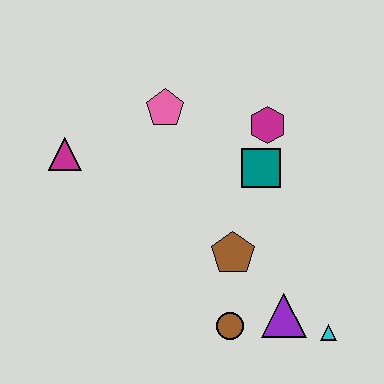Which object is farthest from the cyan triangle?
The magenta triangle is farthest from the cyan triangle.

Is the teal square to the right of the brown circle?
Yes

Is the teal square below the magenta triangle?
Yes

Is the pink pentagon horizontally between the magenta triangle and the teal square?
Yes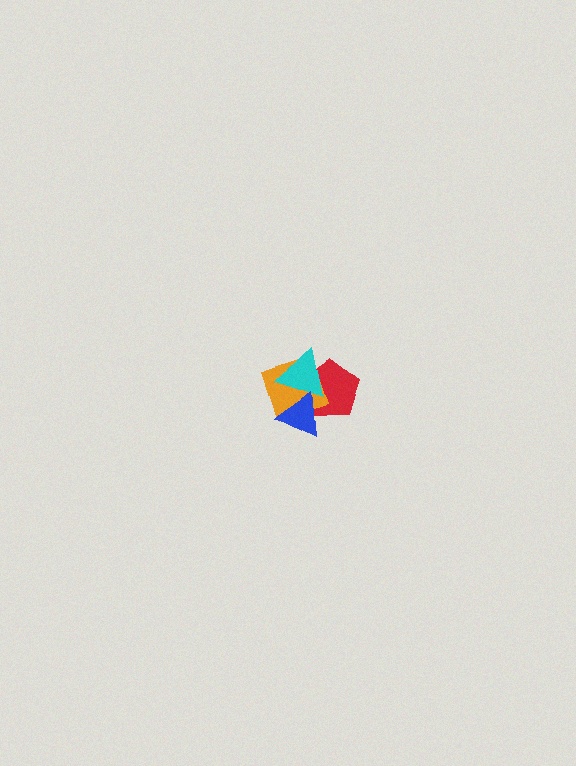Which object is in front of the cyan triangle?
The blue triangle is in front of the cyan triangle.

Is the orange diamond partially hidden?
Yes, it is partially covered by another shape.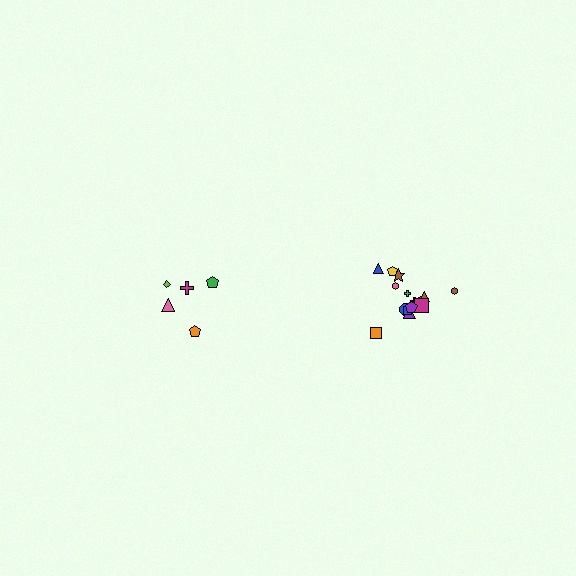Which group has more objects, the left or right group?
The right group.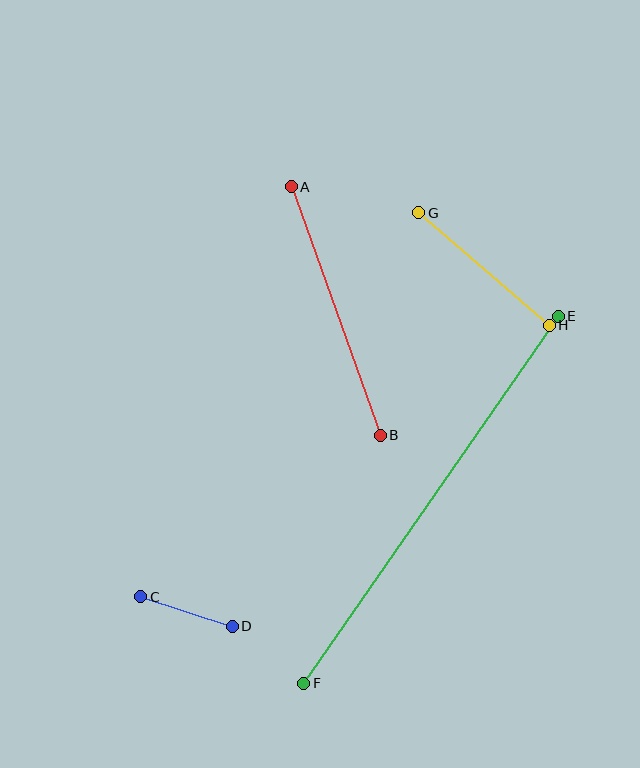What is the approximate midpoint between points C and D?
The midpoint is at approximately (187, 611) pixels.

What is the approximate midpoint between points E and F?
The midpoint is at approximately (431, 500) pixels.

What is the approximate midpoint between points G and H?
The midpoint is at approximately (484, 269) pixels.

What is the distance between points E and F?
The distance is approximately 447 pixels.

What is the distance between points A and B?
The distance is approximately 264 pixels.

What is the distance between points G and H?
The distance is approximately 172 pixels.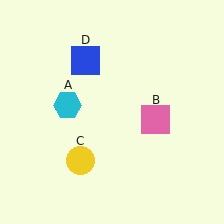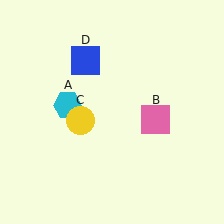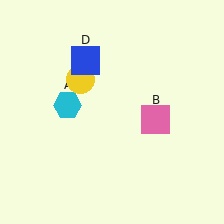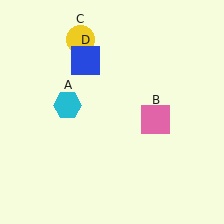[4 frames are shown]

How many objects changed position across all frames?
1 object changed position: yellow circle (object C).